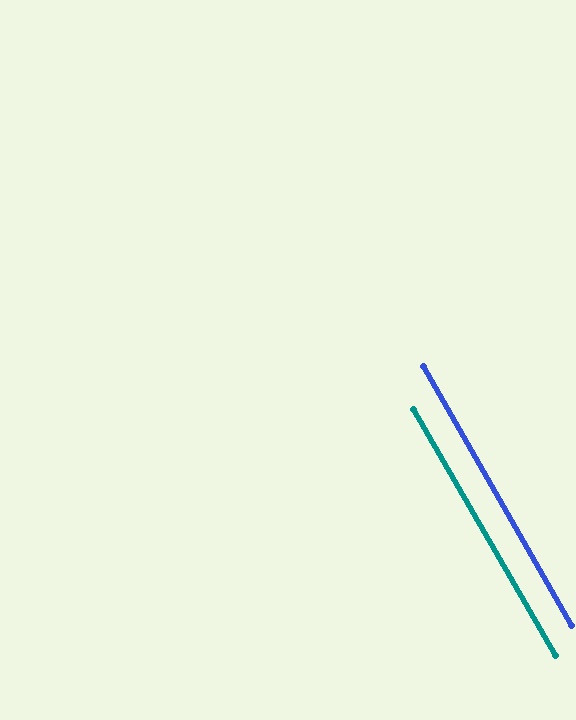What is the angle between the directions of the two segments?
Approximately 0 degrees.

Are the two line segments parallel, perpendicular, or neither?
Parallel — their directions differ by only 0.2°.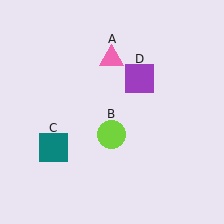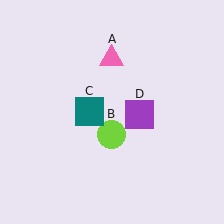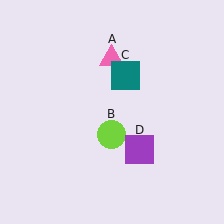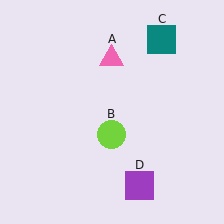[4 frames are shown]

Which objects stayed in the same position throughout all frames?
Pink triangle (object A) and lime circle (object B) remained stationary.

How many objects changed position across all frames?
2 objects changed position: teal square (object C), purple square (object D).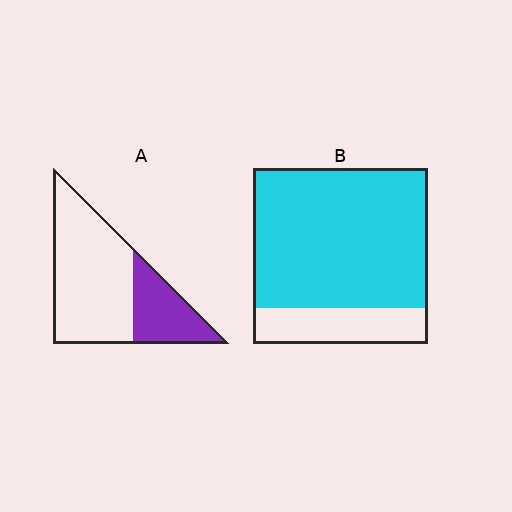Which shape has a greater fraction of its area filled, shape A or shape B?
Shape B.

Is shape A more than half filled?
No.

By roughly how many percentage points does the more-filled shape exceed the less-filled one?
By roughly 50 percentage points (B over A).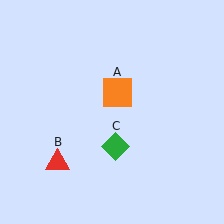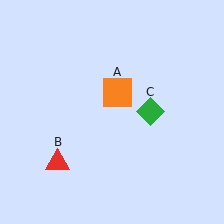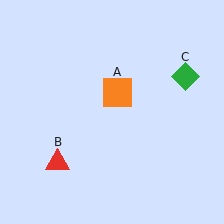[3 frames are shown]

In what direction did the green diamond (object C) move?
The green diamond (object C) moved up and to the right.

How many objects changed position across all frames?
1 object changed position: green diamond (object C).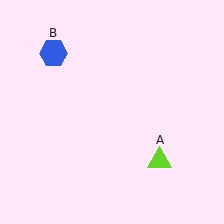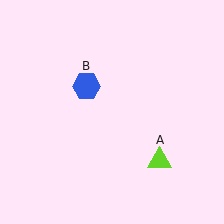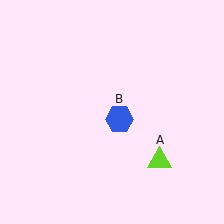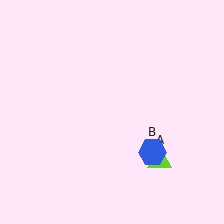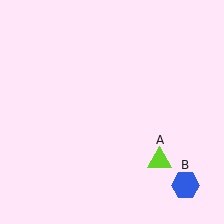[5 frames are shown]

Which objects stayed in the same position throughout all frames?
Lime triangle (object A) remained stationary.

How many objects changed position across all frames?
1 object changed position: blue hexagon (object B).